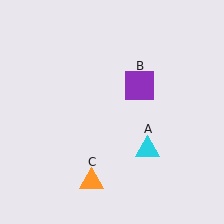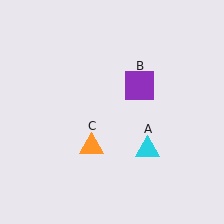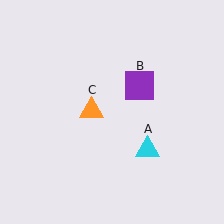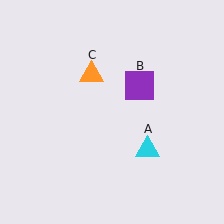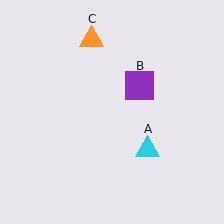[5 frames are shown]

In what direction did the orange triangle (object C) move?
The orange triangle (object C) moved up.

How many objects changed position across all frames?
1 object changed position: orange triangle (object C).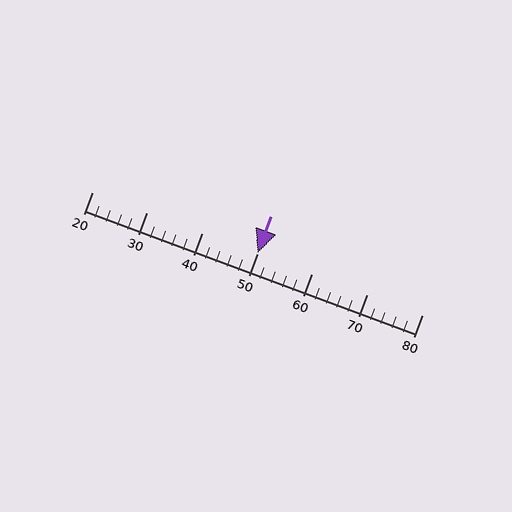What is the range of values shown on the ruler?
The ruler shows values from 20 to 80.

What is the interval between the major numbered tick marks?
The major tick marks are spaced 10 units apart.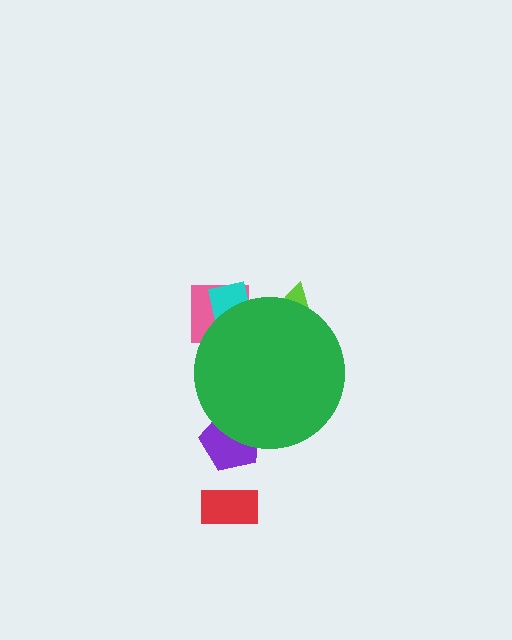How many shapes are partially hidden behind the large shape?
4 shapes are partially hidden.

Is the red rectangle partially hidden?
No, the red rectangle is fully visible.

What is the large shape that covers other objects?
A green circle.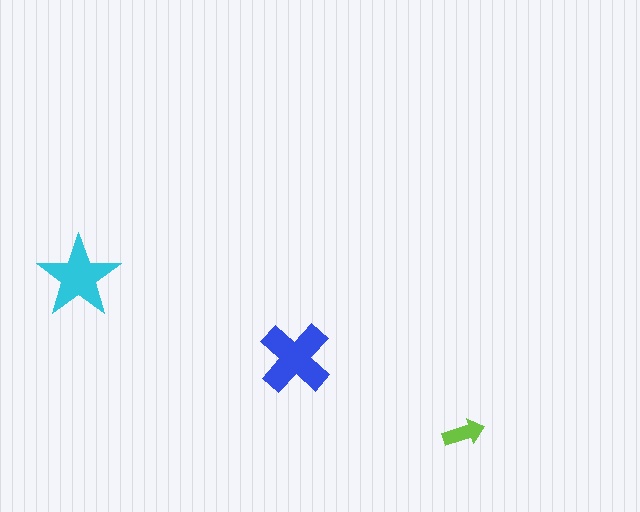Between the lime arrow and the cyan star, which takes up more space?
The cyan star.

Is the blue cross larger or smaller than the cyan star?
Larger.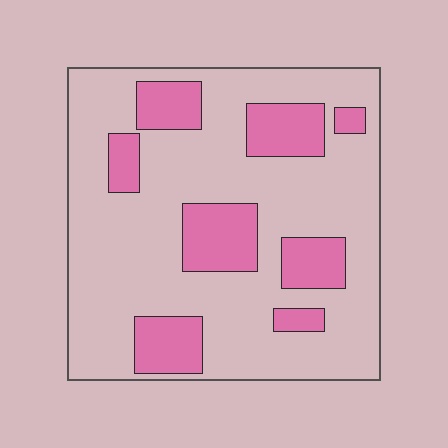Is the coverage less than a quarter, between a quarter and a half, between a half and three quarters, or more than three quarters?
Less than a quarter.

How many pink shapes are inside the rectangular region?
8.